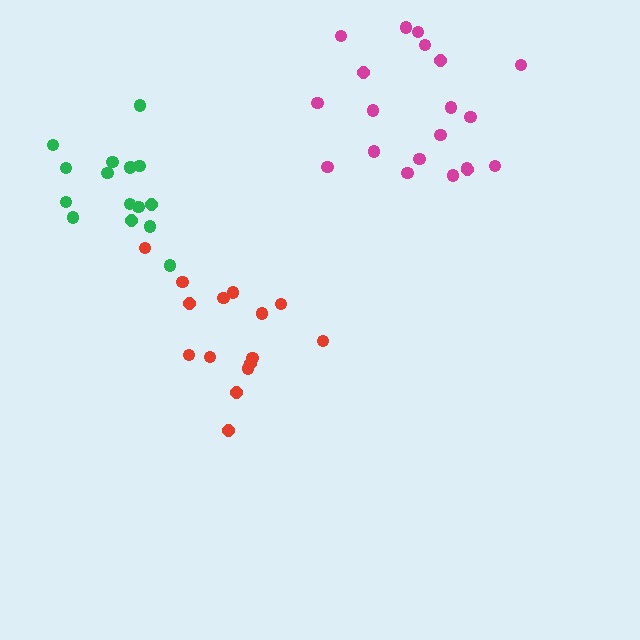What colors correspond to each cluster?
The clusters are colored: red, green, magenta.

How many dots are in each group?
Group 1: 15 dots, Group 2: 16 dots, Group 3: 20 dots (51 total).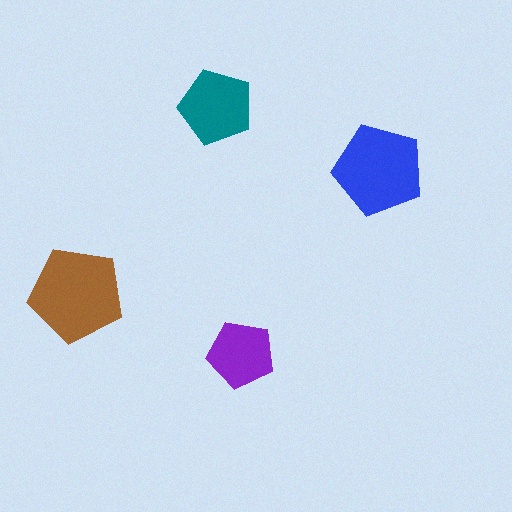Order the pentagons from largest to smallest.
the brown one, the blue one, the teal one, the purple one.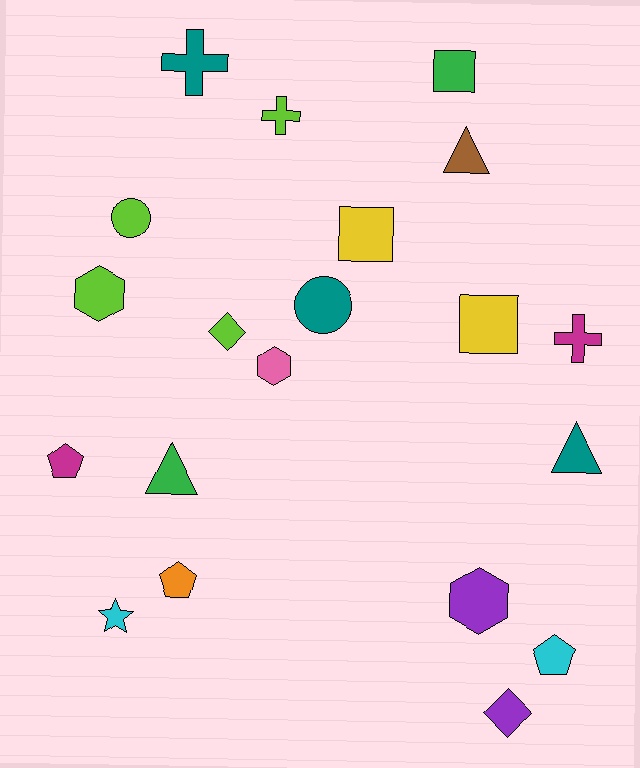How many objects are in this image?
There are 20 objects.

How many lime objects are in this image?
There are 4 lime objects.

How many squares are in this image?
There are 3 squares.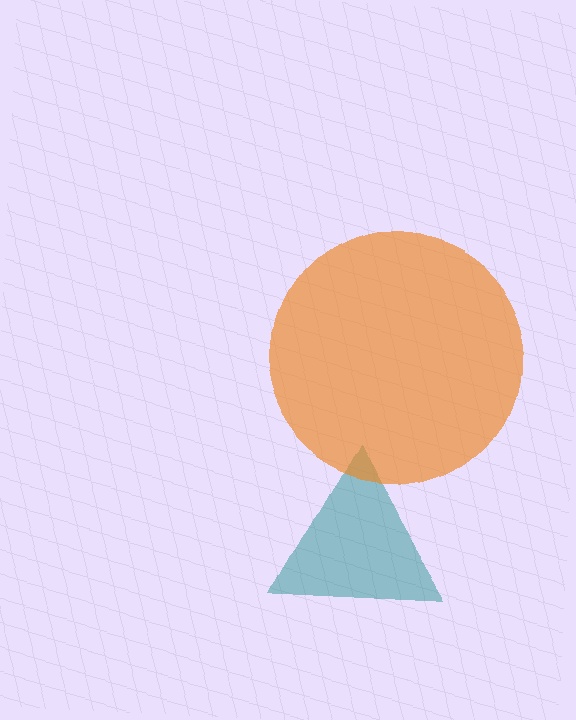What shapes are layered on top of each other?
The layered shapes are: a teal triangle, an orange circle.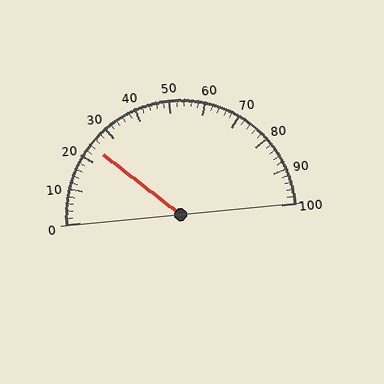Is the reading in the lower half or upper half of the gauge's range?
The reading is in the lower half of the range (0 to 100).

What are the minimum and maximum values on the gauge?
The gauge ranges from 0 to 100.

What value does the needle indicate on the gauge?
The needle indicates approximately 24.